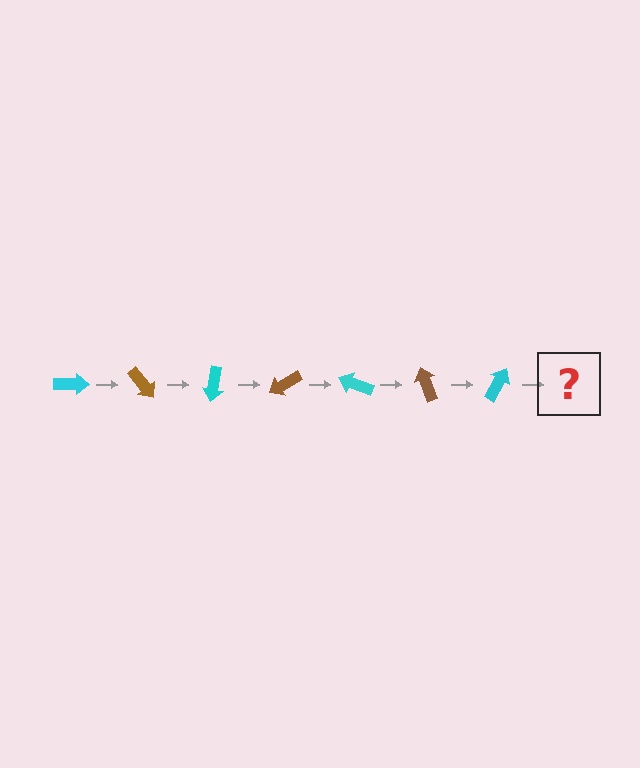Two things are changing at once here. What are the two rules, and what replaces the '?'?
The two rules are that it rotates 50 degrees each step and the color cycles through cyan and brown. The '?' should be a brown arrow, rotated 350 degrees from the start.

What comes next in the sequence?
The next element should be a brown arrow, rotated 350 degrees from the start.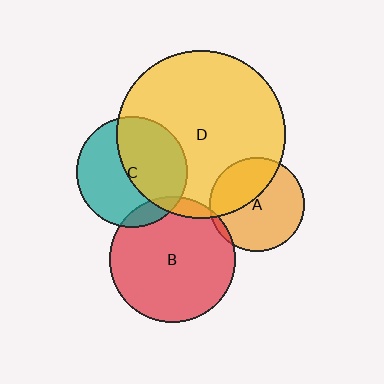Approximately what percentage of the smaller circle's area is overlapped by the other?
Approximately 10%.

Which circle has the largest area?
Circle D (yellow).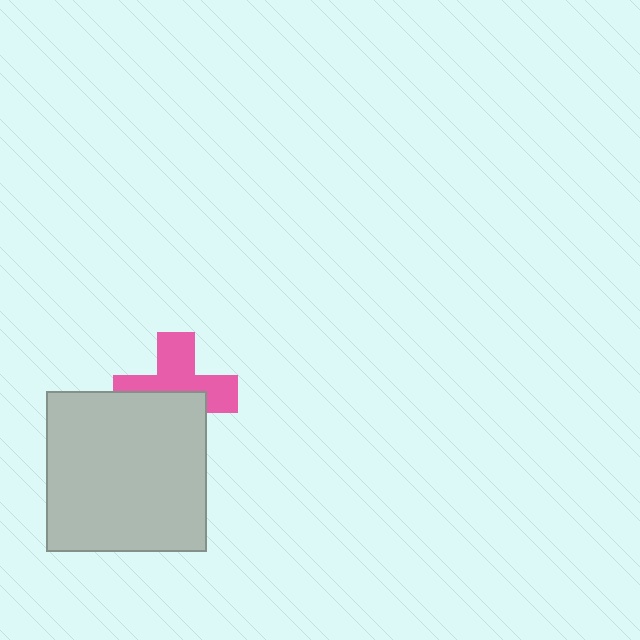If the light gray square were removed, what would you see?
You would see the complete pink cross.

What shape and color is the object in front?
The object in front is a light gray square.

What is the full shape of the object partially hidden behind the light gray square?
The partially hidden object is a pink cross.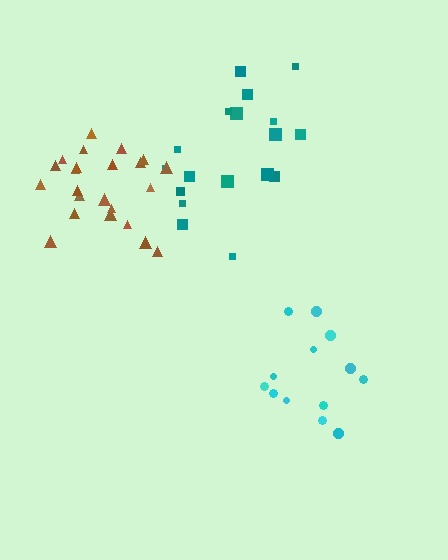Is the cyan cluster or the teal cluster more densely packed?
Teal.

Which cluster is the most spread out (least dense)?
Cyan.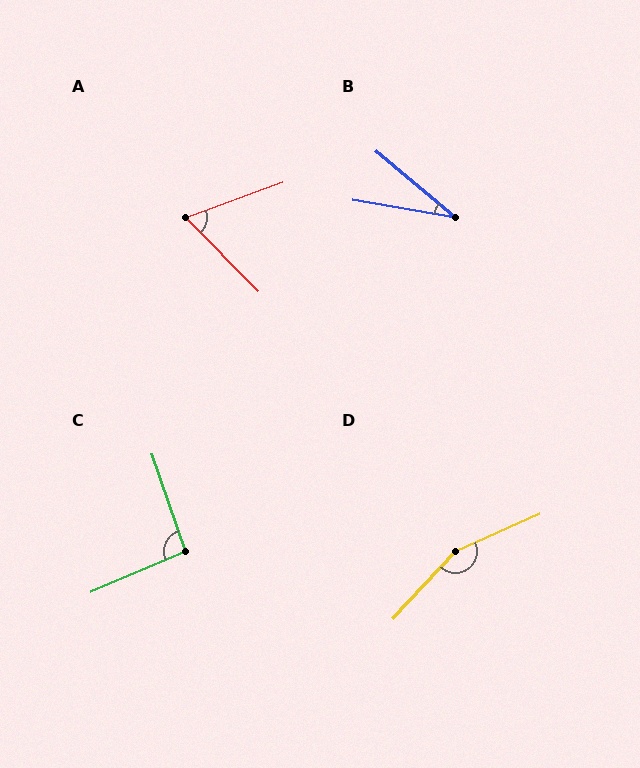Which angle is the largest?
D, at approximately 157 degrees.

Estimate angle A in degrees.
Approximately 66 degrees.